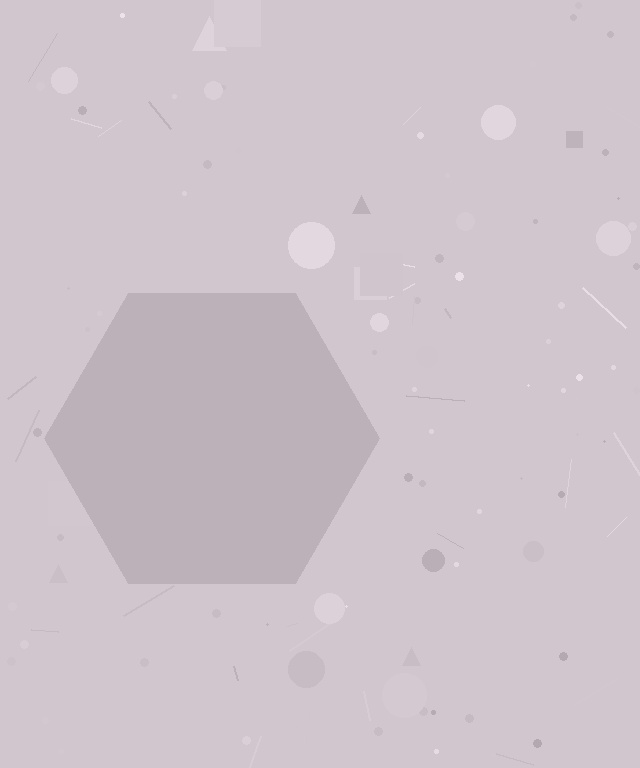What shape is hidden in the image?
A hexagon is hidden in the image.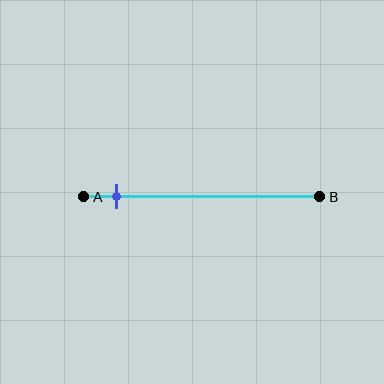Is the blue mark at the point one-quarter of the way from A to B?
No, the mark is at about 15% from A, not at the 25% one-quarter point.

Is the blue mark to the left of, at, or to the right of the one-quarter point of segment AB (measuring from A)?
The blue mark is to the left of the one-quarter point of segment AB.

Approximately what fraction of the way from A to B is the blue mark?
The blue mark is approximately 15% of the way from A to B.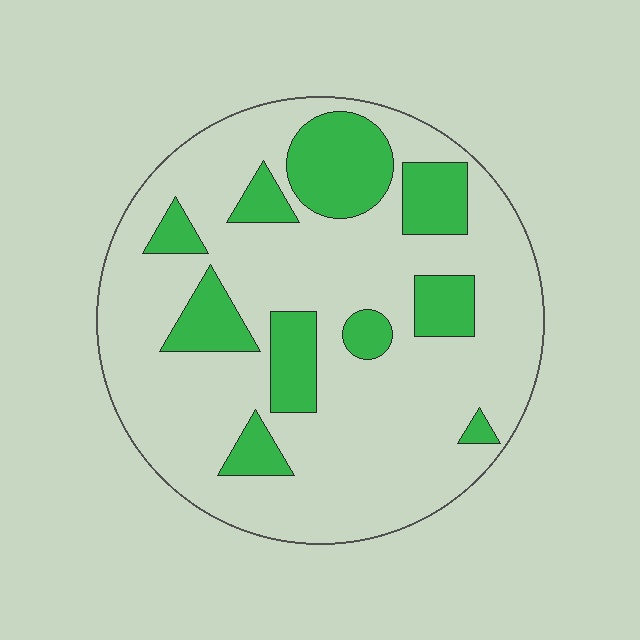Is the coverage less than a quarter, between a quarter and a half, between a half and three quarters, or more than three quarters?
Less than a quarter.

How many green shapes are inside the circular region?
10.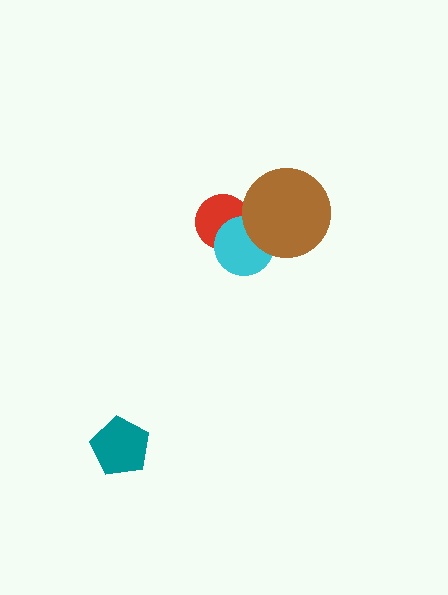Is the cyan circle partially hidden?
Yes, it is partially covered by another shape.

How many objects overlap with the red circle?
2 objects overlap with the red circle.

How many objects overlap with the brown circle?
2 objects overlap with the brown circle.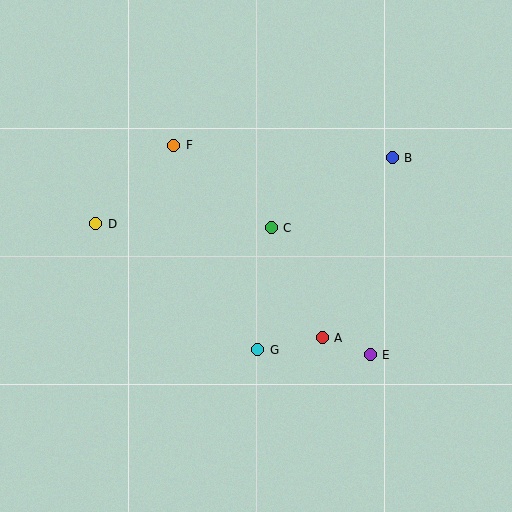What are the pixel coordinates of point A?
Point A is at (322, 338).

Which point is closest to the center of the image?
Point C at (271, 228) is closest to the center.